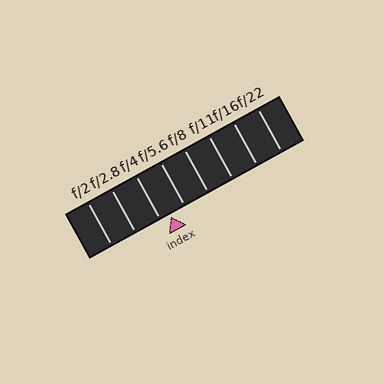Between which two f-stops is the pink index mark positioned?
The index mark is between f/4 and f/5.6.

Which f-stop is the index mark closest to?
The index mark is closest to f/4.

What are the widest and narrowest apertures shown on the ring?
The widest aperture shown is f/2 and the narrowest is f/22.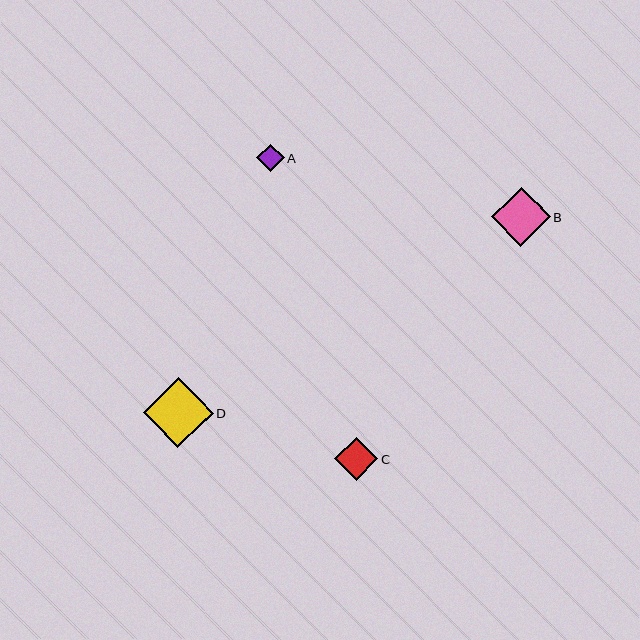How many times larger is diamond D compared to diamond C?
Diamond D is approximately 1.6 times the size of diamond C.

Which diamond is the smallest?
Diamond A is the smallest with a size of approximately 28 pixels.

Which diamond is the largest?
Diamond D is the largest with a size of approximately 70 pixels.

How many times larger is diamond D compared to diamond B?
Diamond D is approximately 1.2 times the size of diamond B.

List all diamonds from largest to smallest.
From largest to smallest: D, B, C, A.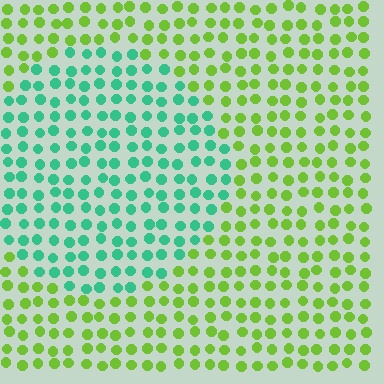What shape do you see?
I see a circle.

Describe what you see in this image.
The image is filled with small lime elements in a uniform arrangement. A circle-shaped region is visible where the elements are tinted to a slightly different hue, forming a subtle color boundary.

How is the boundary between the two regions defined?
The boundary is defined purely by a slight shift in hue (about 62 degrees). Spacing, size, and orientation are identical on both sides.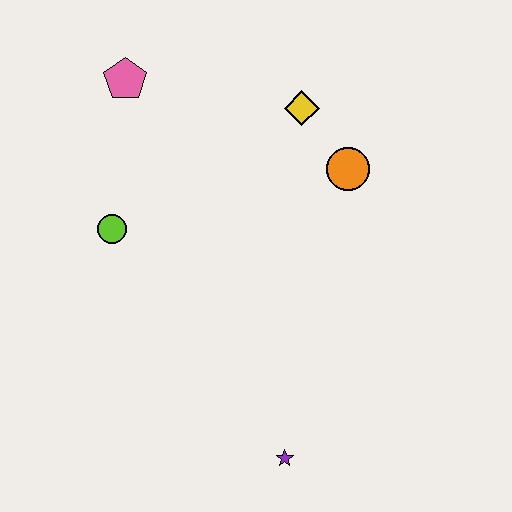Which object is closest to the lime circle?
The pink pentagon is closest to the lime circle.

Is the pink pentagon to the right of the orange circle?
No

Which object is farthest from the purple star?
The pink pentagon is farthest from the purple star.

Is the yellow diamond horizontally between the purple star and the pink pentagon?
No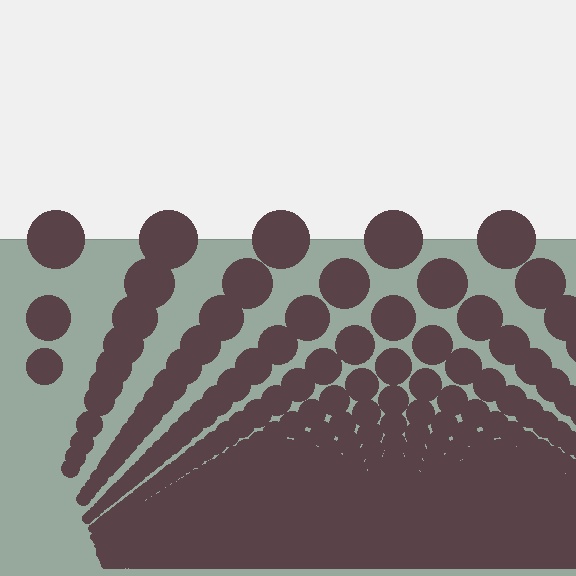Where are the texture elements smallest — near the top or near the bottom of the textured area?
Near the bottom.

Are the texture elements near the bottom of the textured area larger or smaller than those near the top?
Smaller. The gradient is inverted — elements near the bottom are smaller and denser.